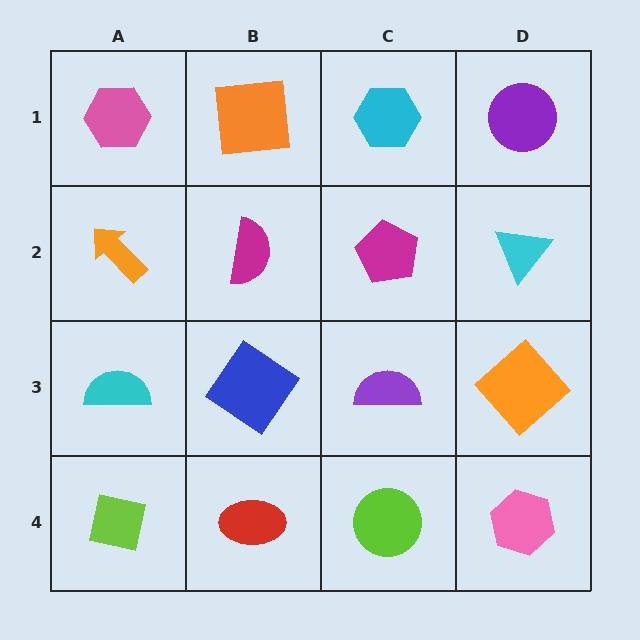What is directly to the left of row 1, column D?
A cyan hexagon.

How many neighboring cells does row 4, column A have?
2.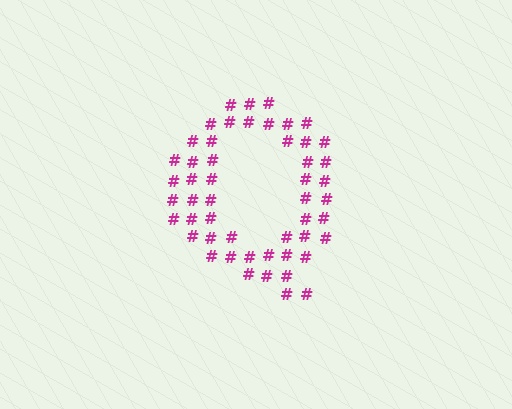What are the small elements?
The small elements are hash symbols.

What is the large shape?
The large shape is the letter Q.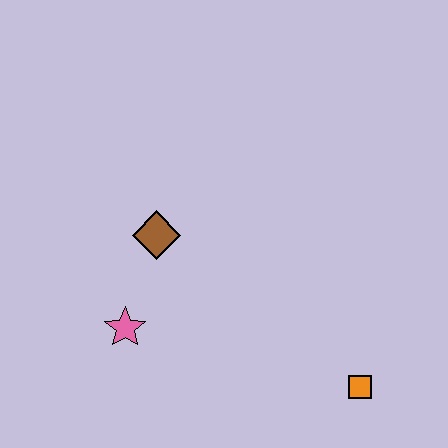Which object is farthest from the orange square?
The brown diamond is farthest from the orange square.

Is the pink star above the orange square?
Yes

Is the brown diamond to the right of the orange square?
No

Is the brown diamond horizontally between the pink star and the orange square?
Yes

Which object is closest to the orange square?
The pink star is closest to the orange square.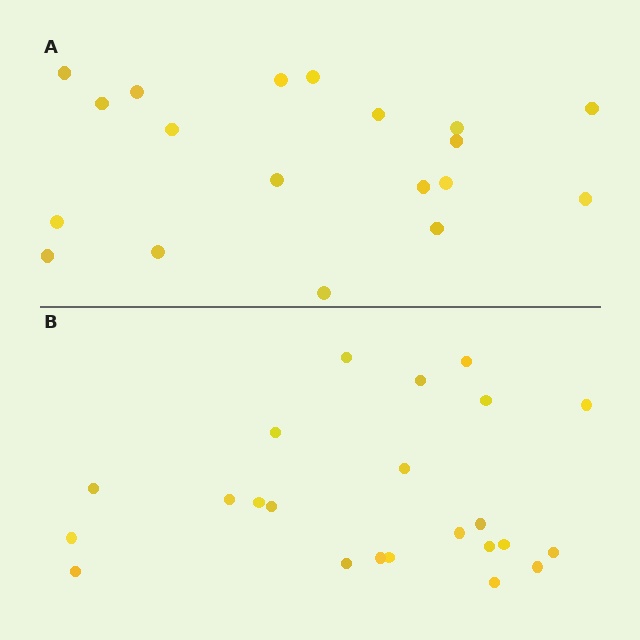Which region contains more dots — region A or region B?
Region B (the bottom region) has more dots.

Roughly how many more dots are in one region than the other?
Region B has about 4 more dots than region A.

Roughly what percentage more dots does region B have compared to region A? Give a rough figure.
About 20% more.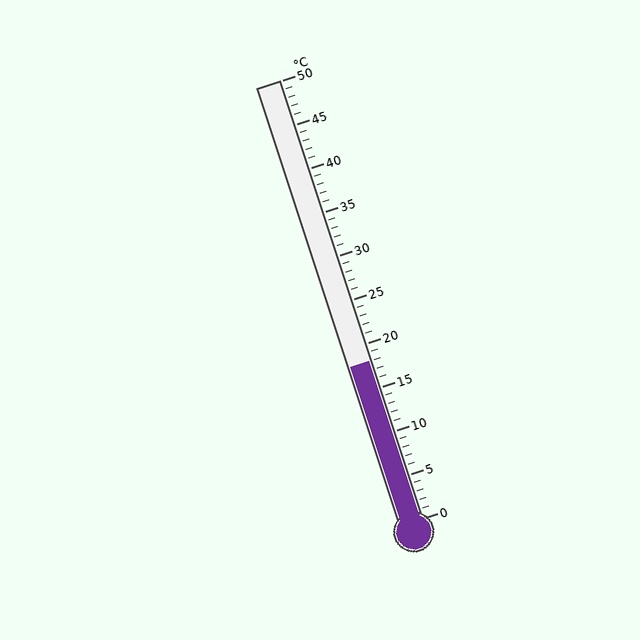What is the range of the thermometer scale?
The thermometer scale ranges from 0°C to 50°C.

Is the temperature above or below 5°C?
The temperature is above 5°C.